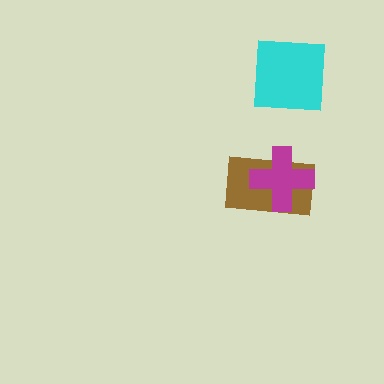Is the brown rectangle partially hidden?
Yes, it is partially covered by another shape.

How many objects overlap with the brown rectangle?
1 object overlaps with the brown rectangle.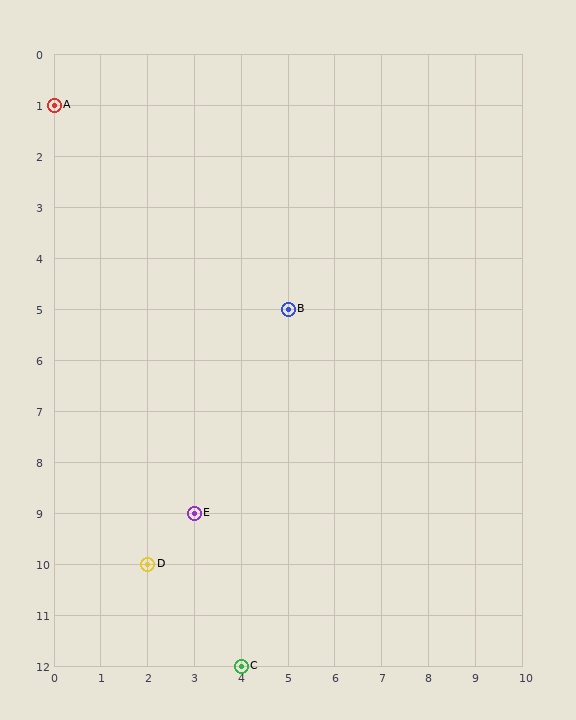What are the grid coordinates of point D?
Point D is at grid coordinates (2, 10).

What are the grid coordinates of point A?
Point A is at grid coordinates (0, 1).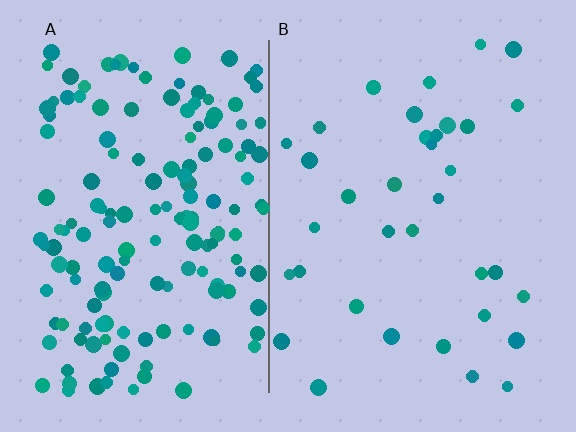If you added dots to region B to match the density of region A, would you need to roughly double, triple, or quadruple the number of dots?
Approximately quadruple.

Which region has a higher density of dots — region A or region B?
A (the left).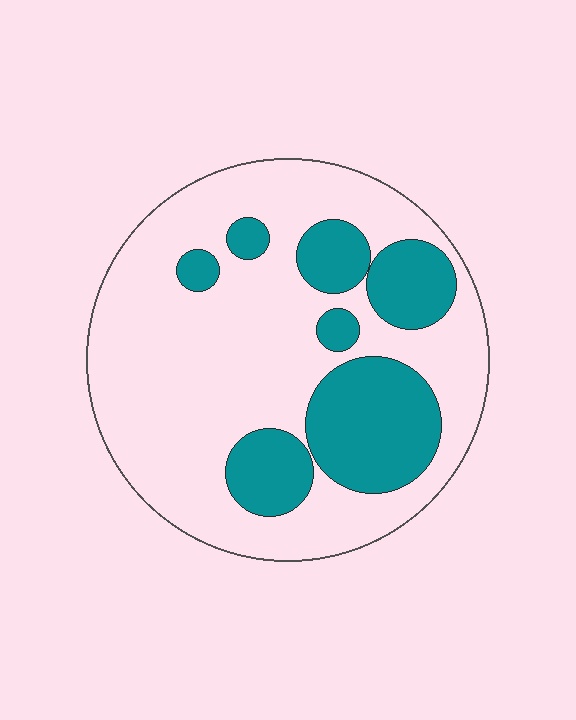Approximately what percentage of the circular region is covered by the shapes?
Approximately 30%.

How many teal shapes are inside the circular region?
7.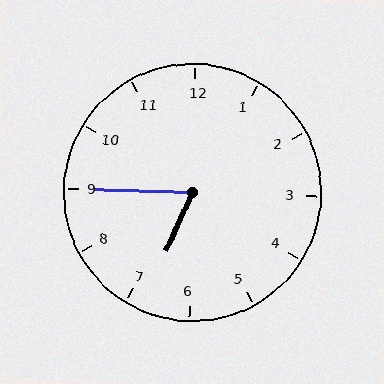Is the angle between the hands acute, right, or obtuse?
It is acute.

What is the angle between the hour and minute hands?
Approximately 68 degrees.